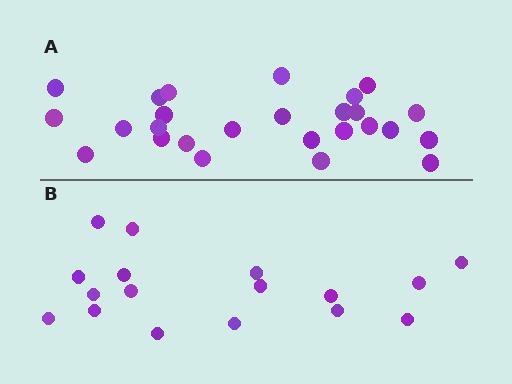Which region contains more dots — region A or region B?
Region A (the top region) has more dots.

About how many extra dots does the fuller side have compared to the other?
Region A has roughly 8 or so more dots than region B.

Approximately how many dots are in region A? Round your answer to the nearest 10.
About 30 dots. (The exact count is 26, which rounds to 30.)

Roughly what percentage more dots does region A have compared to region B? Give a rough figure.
About 55% more.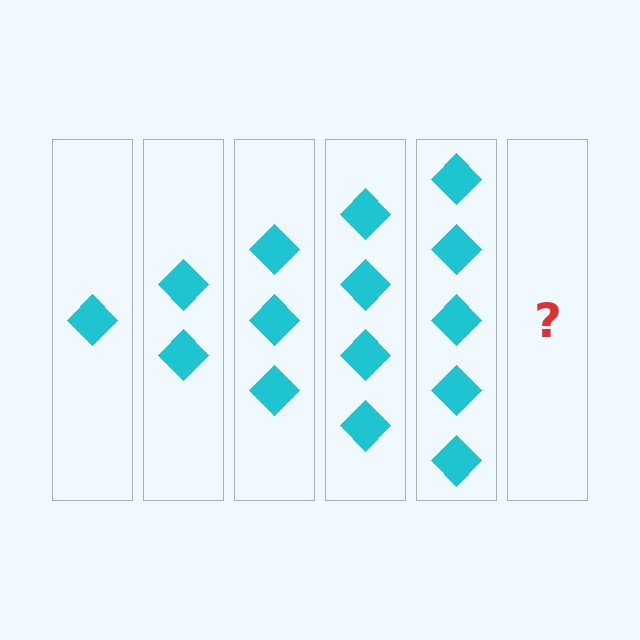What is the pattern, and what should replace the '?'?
The pattern is that each step adds one more diamond. The '?' should be 6 diamonds.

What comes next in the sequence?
The next element should be 6 diamonds.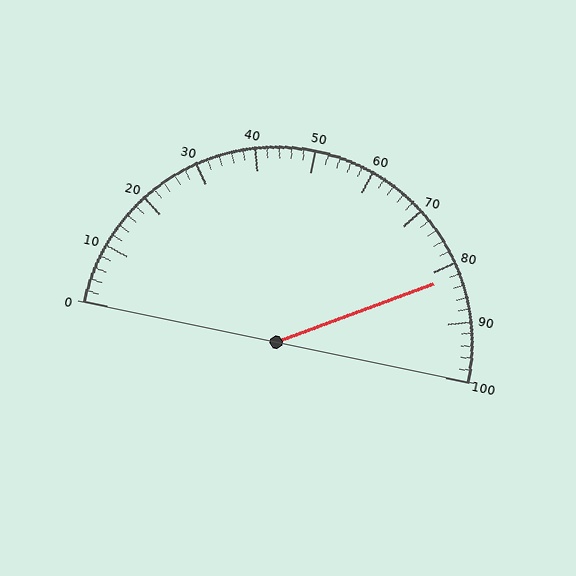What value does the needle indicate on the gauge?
The needle indicates approximately 82.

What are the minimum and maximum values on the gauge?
The gauge ranges from 0 to 100.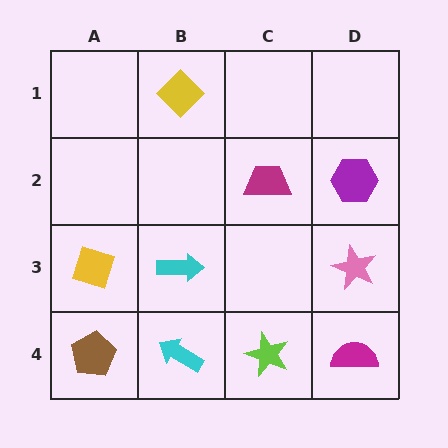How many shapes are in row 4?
4 shapes.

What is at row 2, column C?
A magenta trapezoid.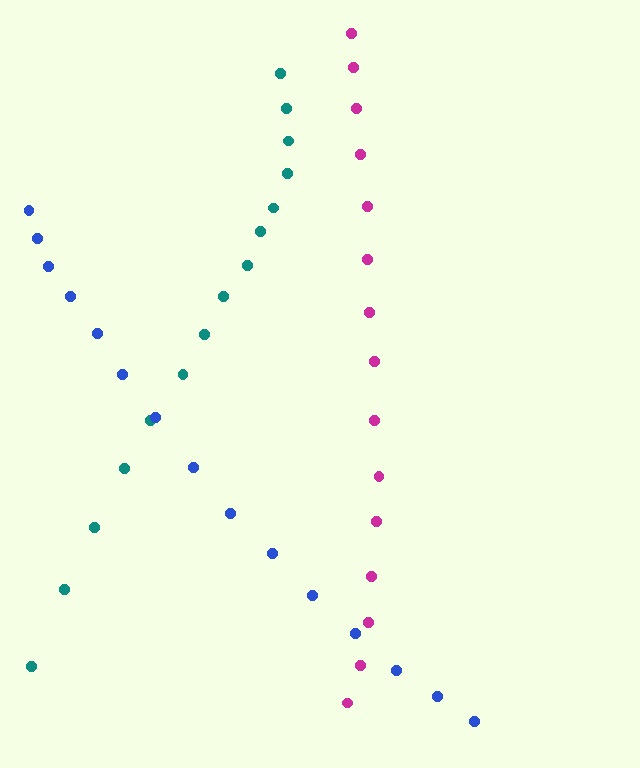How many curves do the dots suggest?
There are 3 distinct paths.